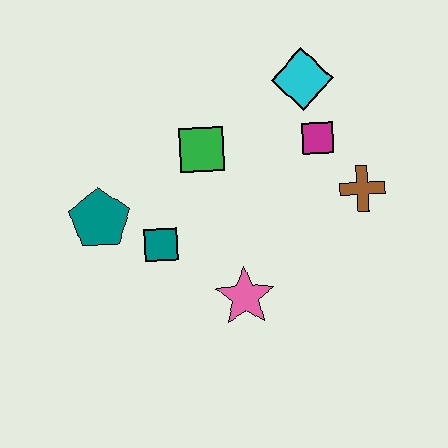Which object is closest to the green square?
The teal square is closest to the green square.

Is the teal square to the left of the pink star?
Yes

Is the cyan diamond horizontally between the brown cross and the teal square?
Yes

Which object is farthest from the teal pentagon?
The brown cross is farthest from the teal pentagon.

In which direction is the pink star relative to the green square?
The pink star is below the green square.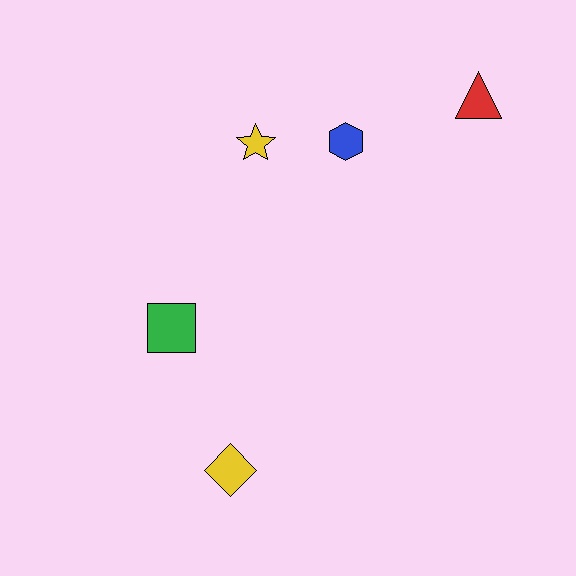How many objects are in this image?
There are 5 objects.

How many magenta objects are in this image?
There are no magenta objects.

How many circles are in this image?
There are no circles.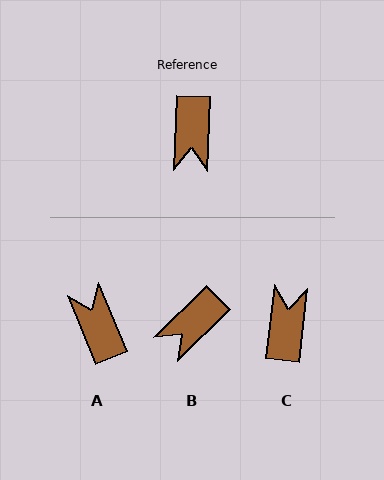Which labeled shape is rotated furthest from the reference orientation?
C, about 176 degrees away.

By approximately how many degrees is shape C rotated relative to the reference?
Approximately 176 degrees counter-clockwise.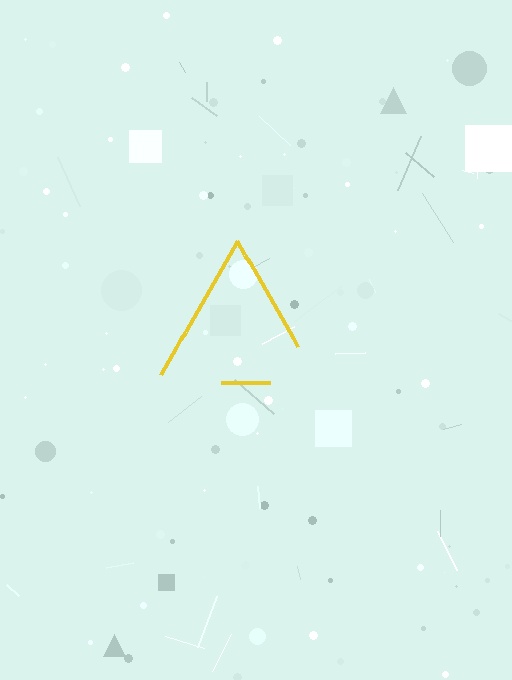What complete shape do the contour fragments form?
The contour fragments form a triangle.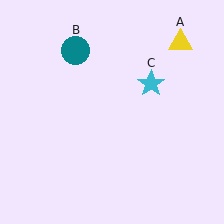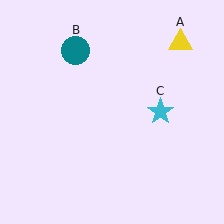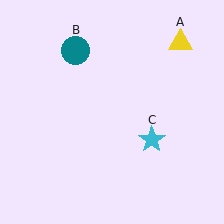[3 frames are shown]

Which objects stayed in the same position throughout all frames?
Yellow triangle (object A) and teal circle (object B) remained stationary.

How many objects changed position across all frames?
1 object changed position: cyan star (object C).